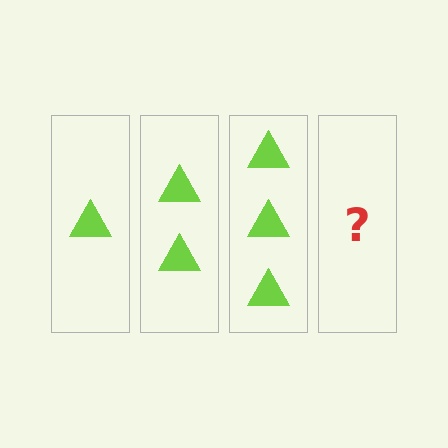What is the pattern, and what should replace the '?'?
The pattern is that each step adds one more triangle. The '?' should be 4 triangles.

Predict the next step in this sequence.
The next step is 4 triangles.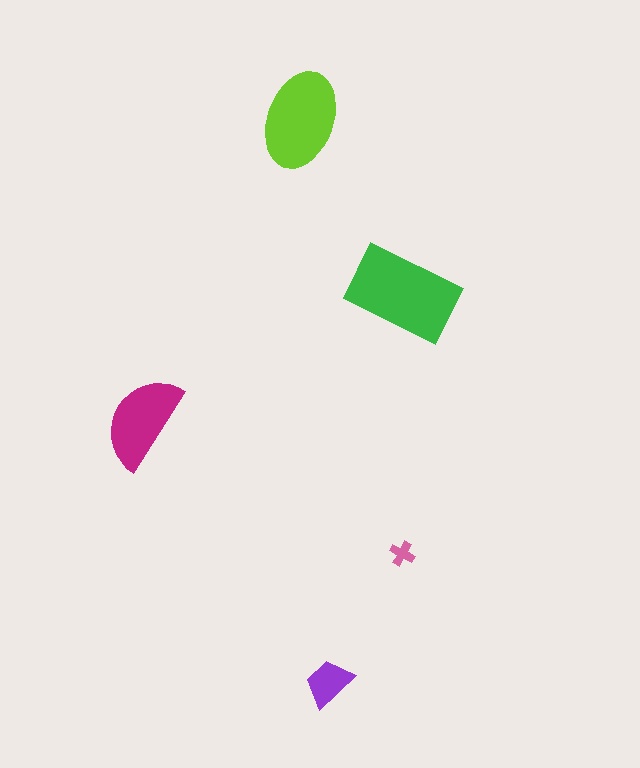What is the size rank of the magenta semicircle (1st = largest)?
3rd.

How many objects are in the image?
There are 5 objects in the image.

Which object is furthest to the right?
The green rectangle is rightmost.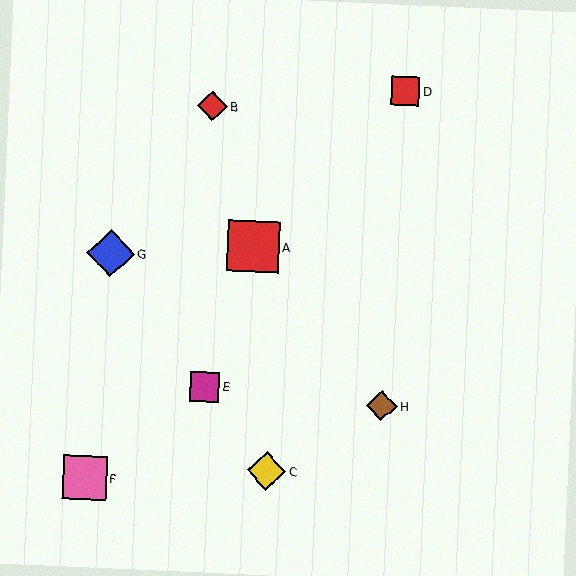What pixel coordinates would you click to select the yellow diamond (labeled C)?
Click at (266, 471) to select the yellow diamond C.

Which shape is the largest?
The red square (labeled A) is the largest.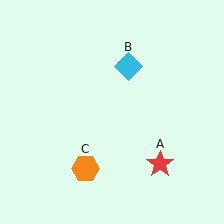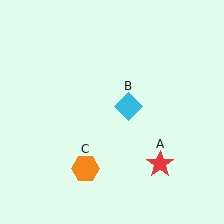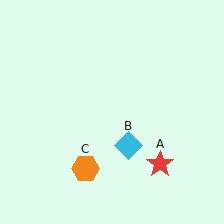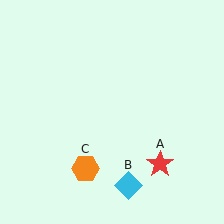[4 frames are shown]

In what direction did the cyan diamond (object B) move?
The cyan diamond (object B) moved down.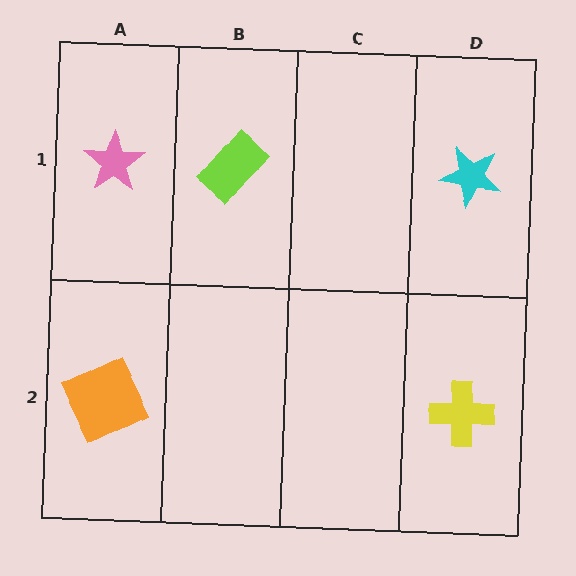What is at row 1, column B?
A lime rectangle.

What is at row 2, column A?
An orange square.